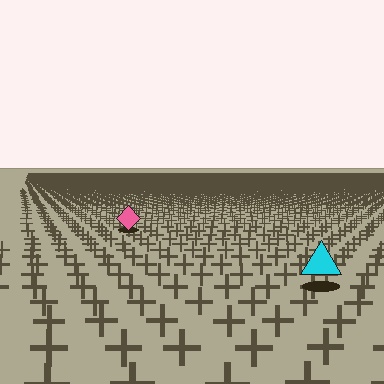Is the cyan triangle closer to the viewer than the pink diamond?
Yes. The cyan triangle is closer — you can tell from the texture gradient: the ground texture is coarser near it.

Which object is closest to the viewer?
The cyan triangle is closest. The texture marks near it are larger and more spread out.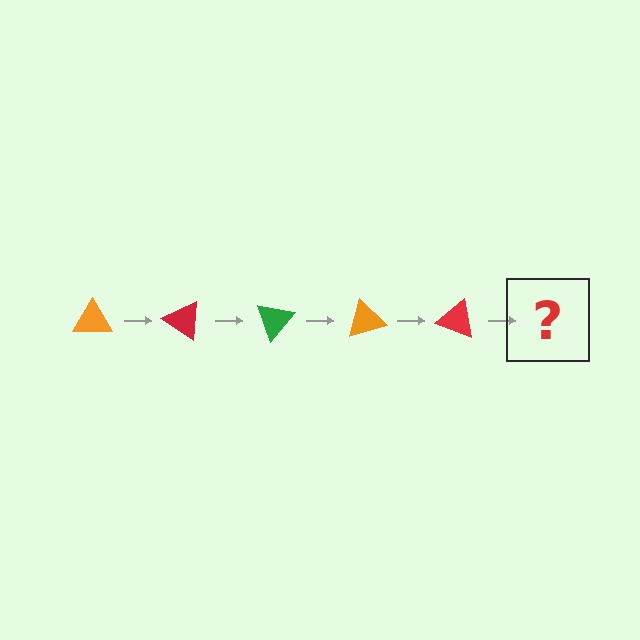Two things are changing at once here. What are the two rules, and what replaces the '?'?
The two rules are that it rotates 35 degrees each step and the color cycles through orange, red, and green. The '?' should be a green triangle, rotated 175 degrees from the start.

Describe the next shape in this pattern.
It should be a green triangle, rotated 175 degrees from the start.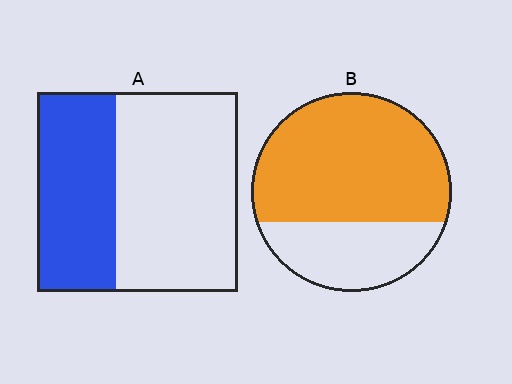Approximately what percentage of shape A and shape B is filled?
A is approximately 40% and B is approximately 70%.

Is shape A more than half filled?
No.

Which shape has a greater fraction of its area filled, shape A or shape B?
Shape B.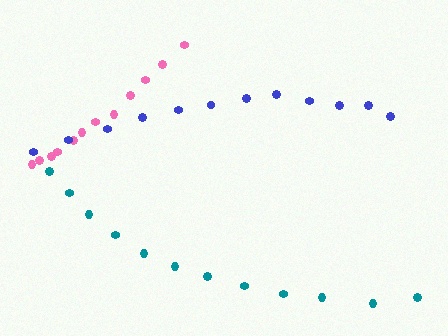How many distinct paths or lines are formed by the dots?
There are 3 distinct paths.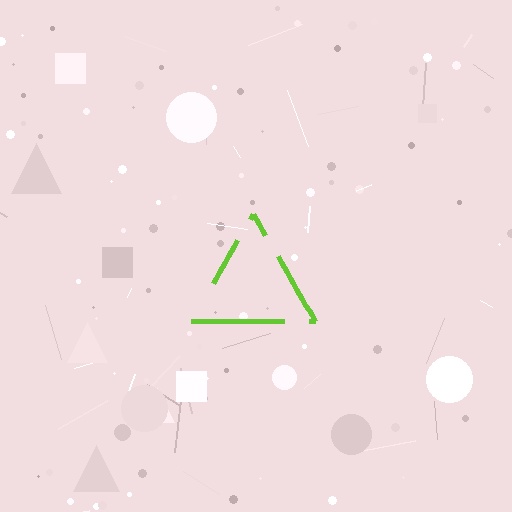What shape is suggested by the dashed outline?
The dashed outline suggests a triangle.